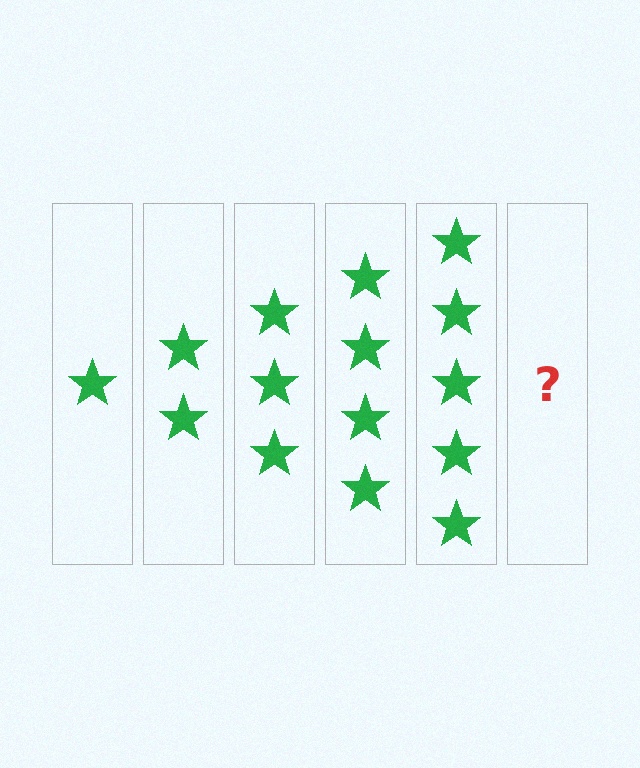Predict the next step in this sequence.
The next step is 6 stars.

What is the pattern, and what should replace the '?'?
The pattern is that each step adds one more star. The '?' should be 6 stars.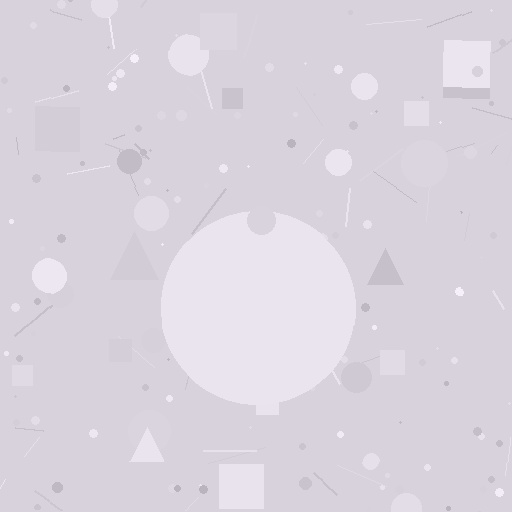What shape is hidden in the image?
A circle is hidden in the image.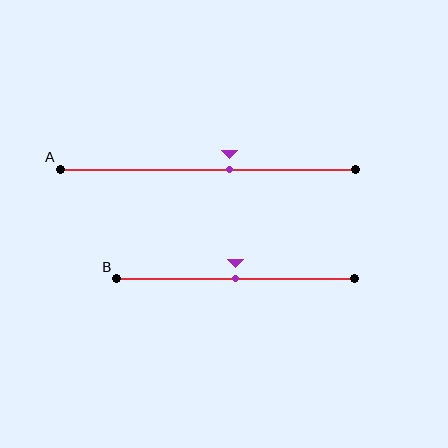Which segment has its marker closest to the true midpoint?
Segment B has its marker closest to the true midpoint.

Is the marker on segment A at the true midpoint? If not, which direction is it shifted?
No, the marker on segment A is shifted to the right by about 7% of the segment length.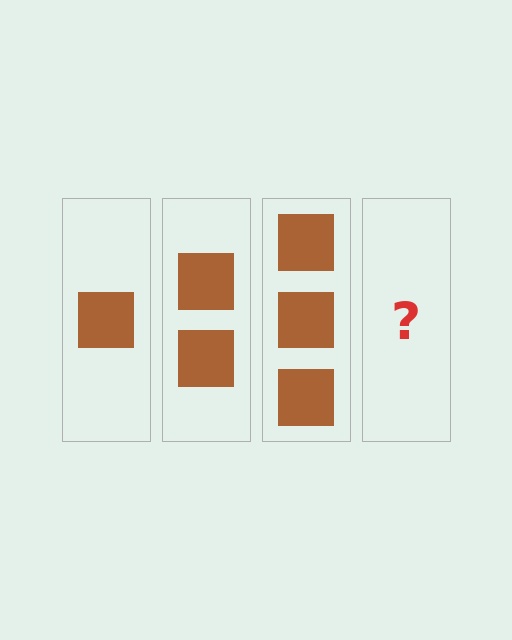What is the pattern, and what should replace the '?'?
The pattern is that each step adds one more square. The '?' should be 4 squares.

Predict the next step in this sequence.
The next step is 4 squares.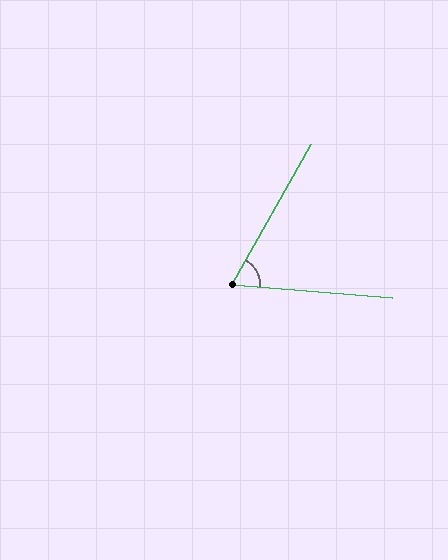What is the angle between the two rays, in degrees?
Approximately 65 degrees.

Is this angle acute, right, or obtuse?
It is acute.